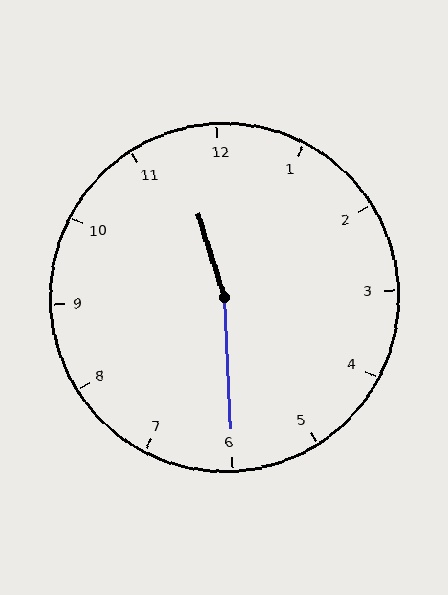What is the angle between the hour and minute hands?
Approximately 165 degrees.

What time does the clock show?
11:30.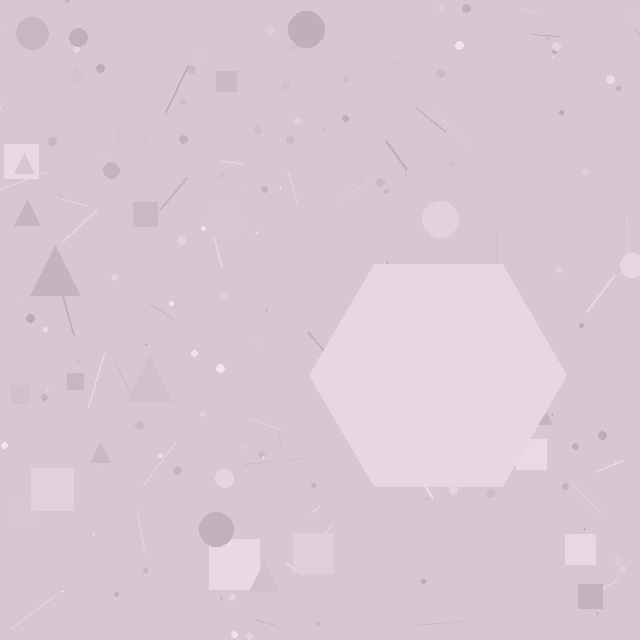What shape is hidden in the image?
A hexagon is hidden in the image.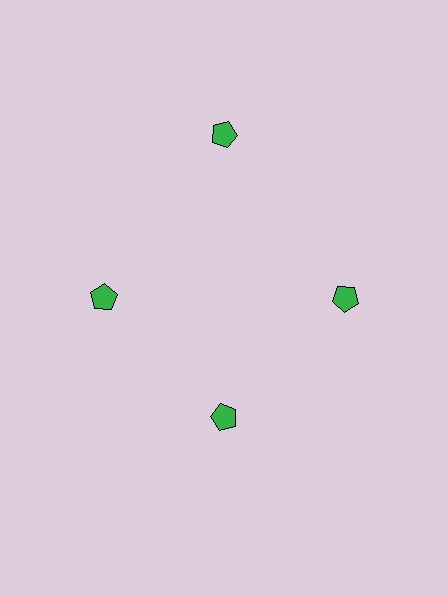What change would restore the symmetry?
The symmetry would be restored by moving it inward, back onto the ring so that all 4 pentagons sit at equal angles and equal distance from the center.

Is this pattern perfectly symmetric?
No. The 4 green pentagons are arranged in a ring, but one element near the 12 o'clock position is pushed outward from the center, breaking the 4-fold rotational symmetry.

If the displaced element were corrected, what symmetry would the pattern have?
It would have 4-fold rotational symmetry — the pattern would map onto itself every 90 degrees.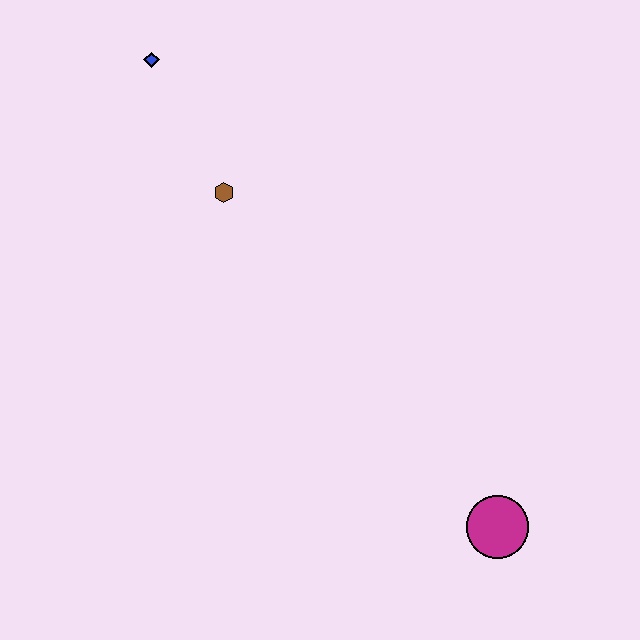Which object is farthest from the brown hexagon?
The magenta circle is farthest from the brown hexagon.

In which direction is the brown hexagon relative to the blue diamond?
The brown hexagon is below the blue diamond.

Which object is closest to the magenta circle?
The brown hexagon is closest to the magenta circle.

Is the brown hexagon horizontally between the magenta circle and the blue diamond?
Yes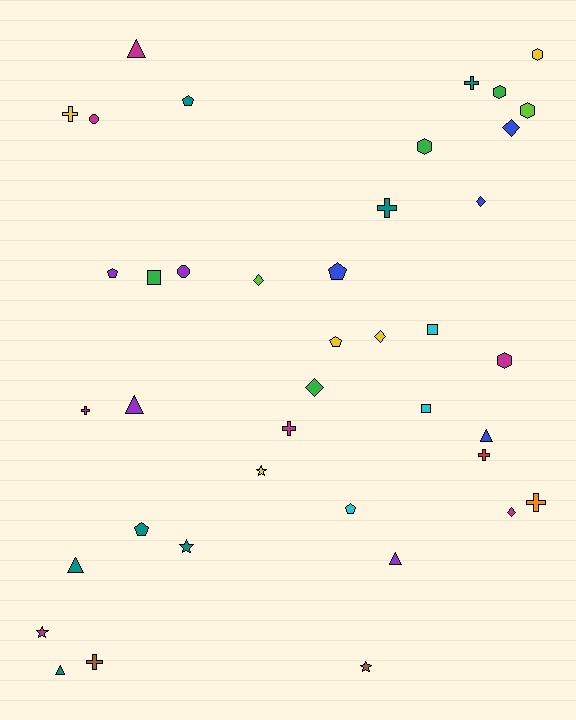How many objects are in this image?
There are 40 objects.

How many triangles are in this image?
There are 6 triangles.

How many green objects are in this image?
There are 4 green objects.